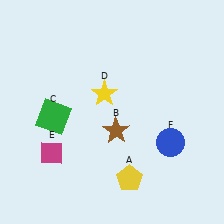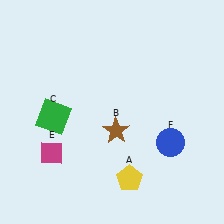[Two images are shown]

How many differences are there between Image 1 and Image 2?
There is 1 difference between the two images.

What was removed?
The yellow star (D) was removed in Image 2.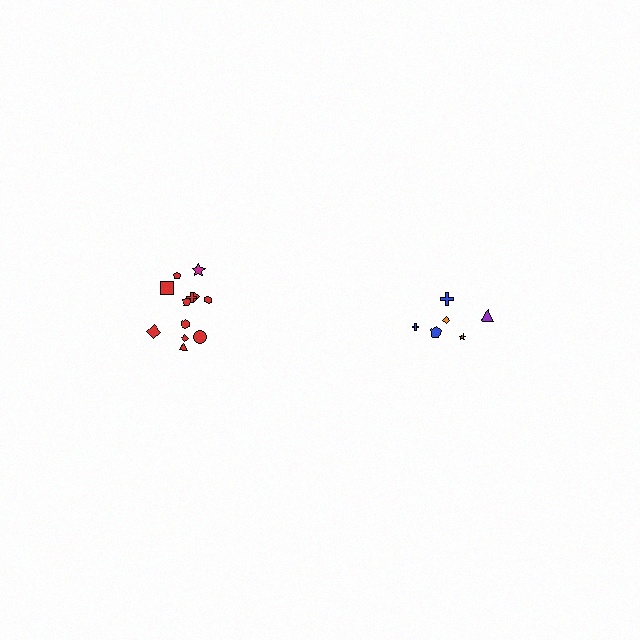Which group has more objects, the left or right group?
The left group.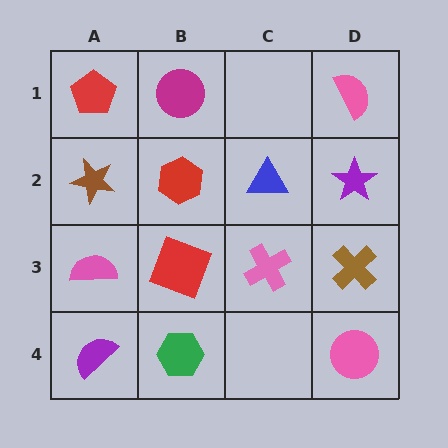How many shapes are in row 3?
4 shapes.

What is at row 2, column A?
A brown star.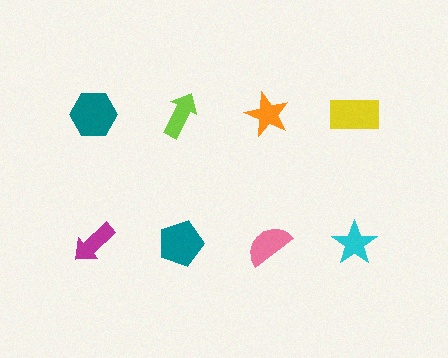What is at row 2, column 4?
A cyan star.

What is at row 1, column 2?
A lime arrow.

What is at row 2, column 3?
A pink semicircle.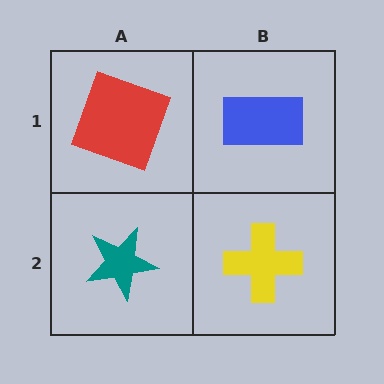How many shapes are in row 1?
2 shapes.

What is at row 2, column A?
A teal star.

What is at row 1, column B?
A blue rectangle.